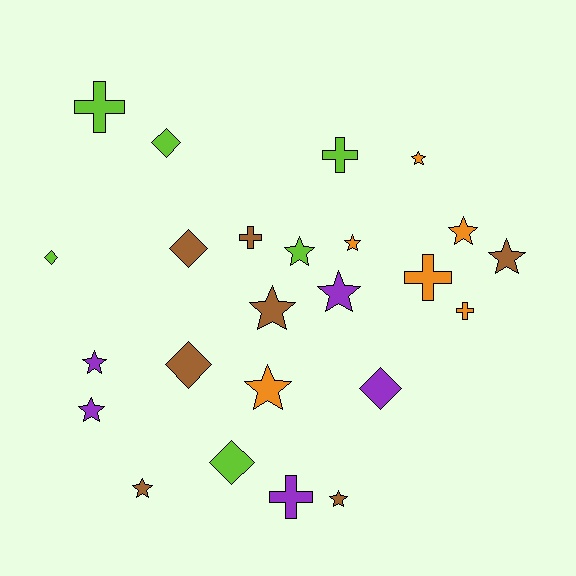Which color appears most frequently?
Brown, with 7 objects.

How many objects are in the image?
There are 24 objects.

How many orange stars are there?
There are 4 orange stars.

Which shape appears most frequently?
Star, with 12 objects.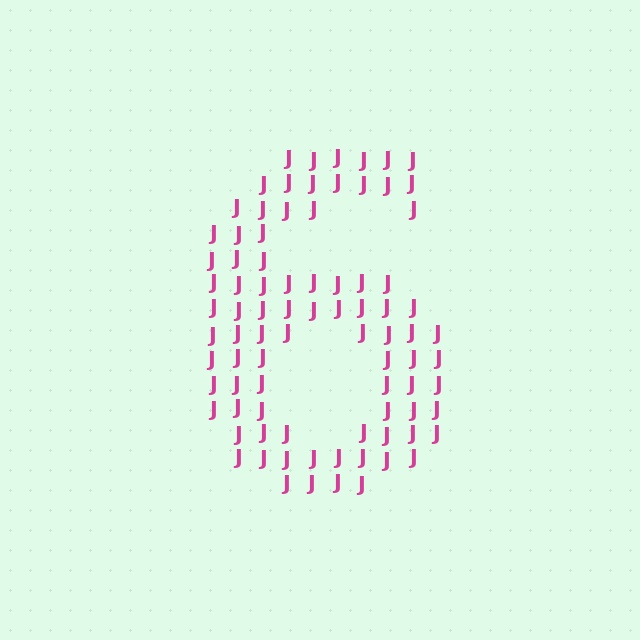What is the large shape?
The large shape is the digit 6.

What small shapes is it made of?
It is made of small letter J's.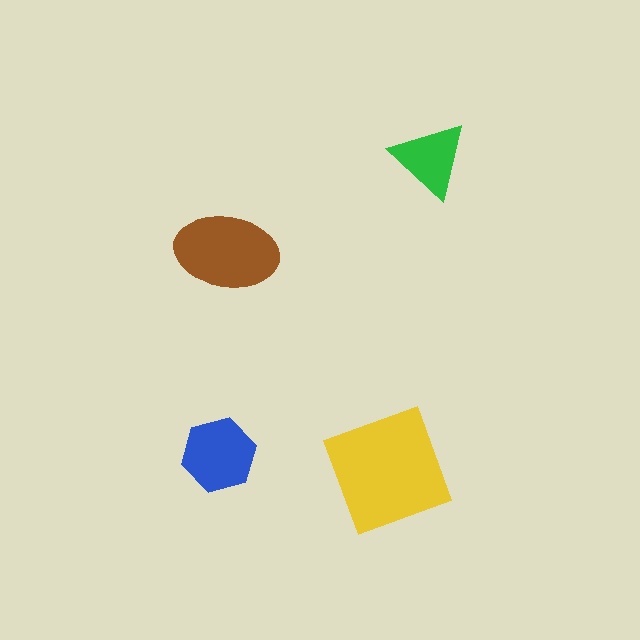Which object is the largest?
The yellow square.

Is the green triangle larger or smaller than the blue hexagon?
Smaller.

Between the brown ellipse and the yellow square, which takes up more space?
The yellow square.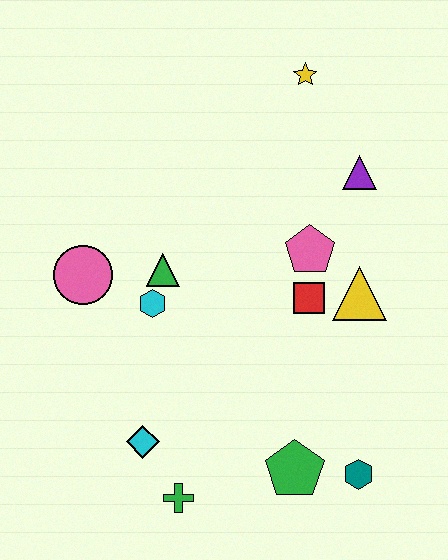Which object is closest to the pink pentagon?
The red square is closest to the pink pentagon.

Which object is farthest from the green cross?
The yellow star is farthest from the green cross.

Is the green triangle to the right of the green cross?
No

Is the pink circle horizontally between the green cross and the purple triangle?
No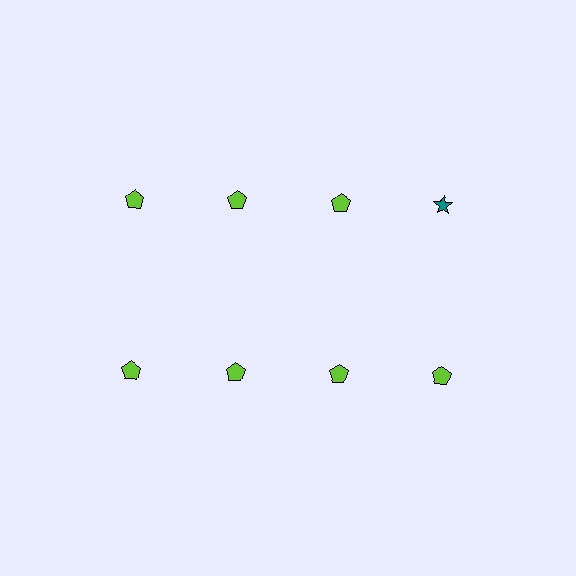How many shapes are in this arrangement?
There are 8 shapes arranged in a grid pattern.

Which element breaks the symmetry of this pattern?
The teal star in the top row, second from right column breaks the symmetry. All other shapes are lime pentagons.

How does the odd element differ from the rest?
It differs in both color (teal instead of lime) and shape (star instead of pentagon).